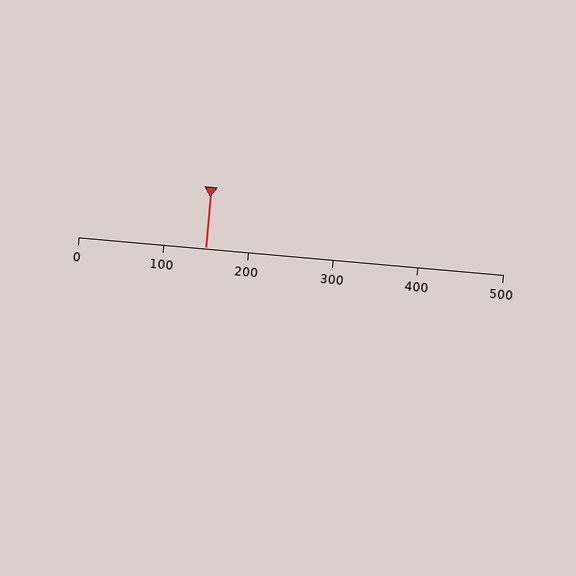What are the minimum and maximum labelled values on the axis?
The axis runs from 0 to 500.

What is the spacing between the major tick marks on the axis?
The major ticks are spaced 100 apart.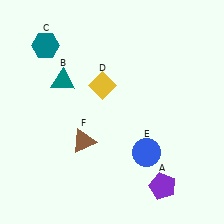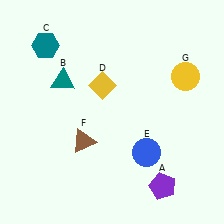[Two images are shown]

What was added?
A yellow circle (G) was added in Image 2.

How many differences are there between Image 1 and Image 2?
There is 1 difference between the two images.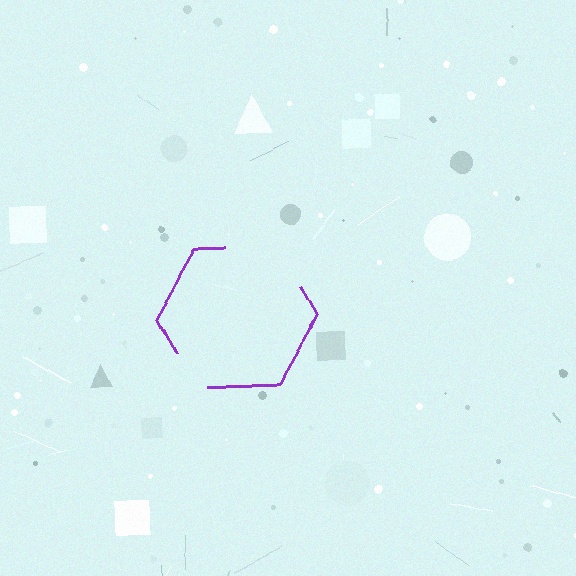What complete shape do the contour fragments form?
The contour fragments form a hexagon.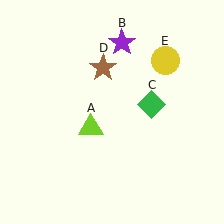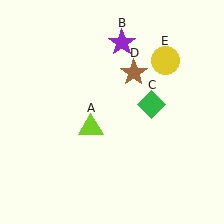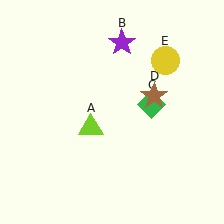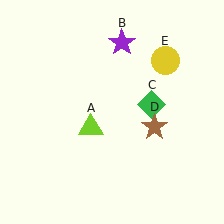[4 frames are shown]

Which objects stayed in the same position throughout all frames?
Lime triangle (object A) and purple star (object B) and green diamond (object C) and yellow circle (object E) remained stationary.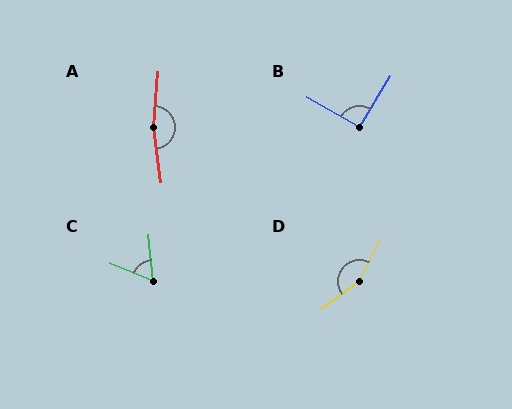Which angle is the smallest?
C, at approximately 61 degrees.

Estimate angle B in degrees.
Approximately 92 degrees.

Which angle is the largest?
A, at approximately 168 degrees.